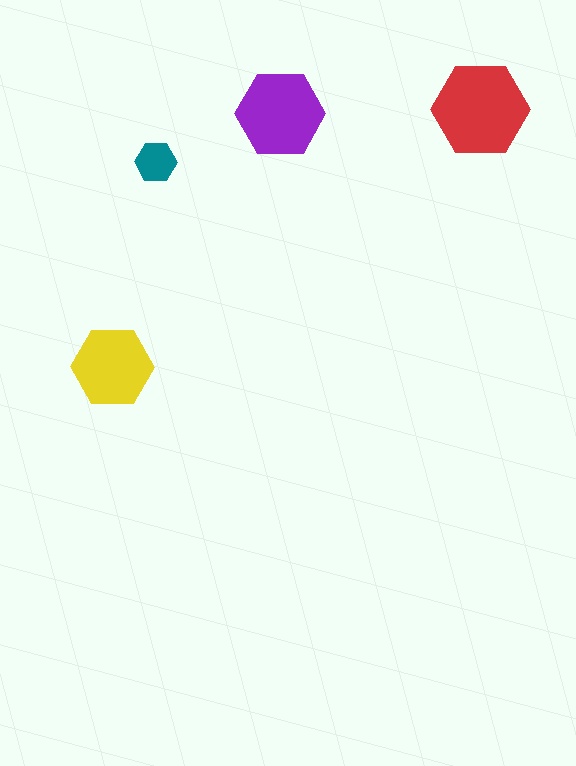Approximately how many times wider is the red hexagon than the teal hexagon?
About 2.5 times wider.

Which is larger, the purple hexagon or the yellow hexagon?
The purple one.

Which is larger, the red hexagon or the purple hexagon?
The red one.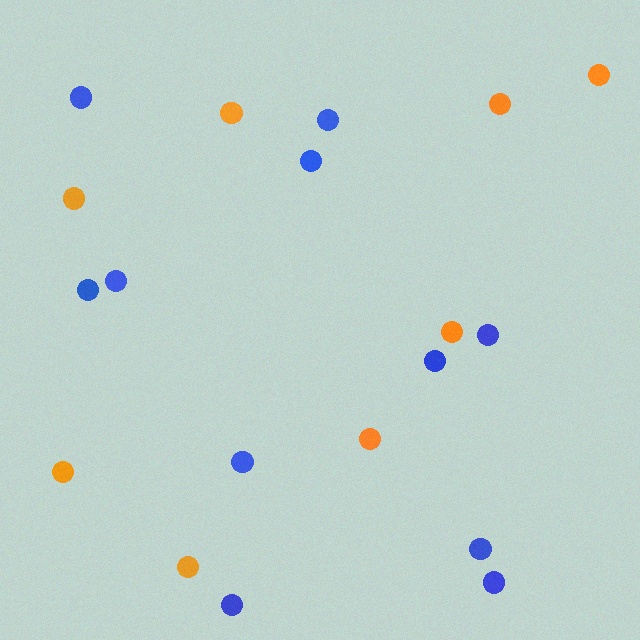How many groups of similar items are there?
There are 2 groups: one group of orange circles (8) and one group of blue circles (11).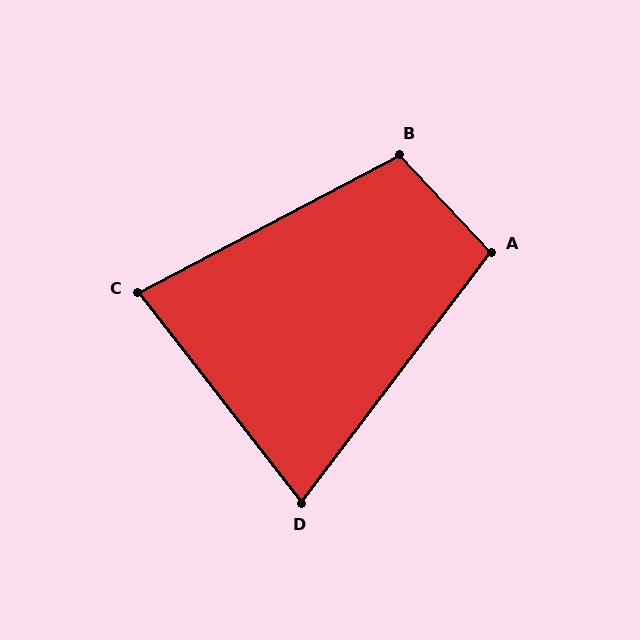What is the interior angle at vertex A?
Approximately 100 degrees (obtuse).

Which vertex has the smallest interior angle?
D, at approximately 75 degrees.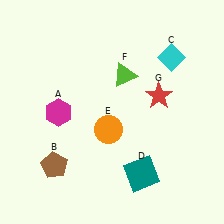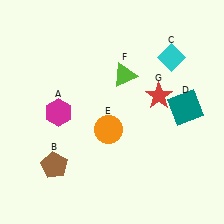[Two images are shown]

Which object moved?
The teal square (D) moved up.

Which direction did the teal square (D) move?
The teal square (D) moved up.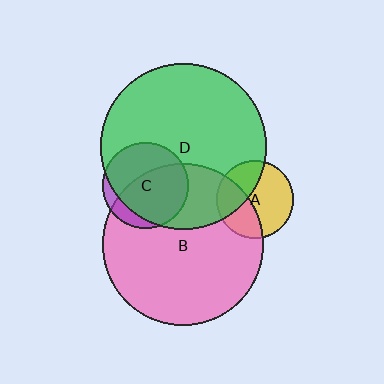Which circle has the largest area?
Circle D (green).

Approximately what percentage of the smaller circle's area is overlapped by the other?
Approximately 35%.